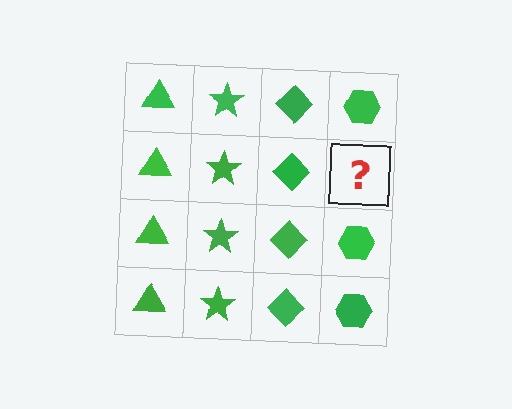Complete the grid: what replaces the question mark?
The question mark should be replaced with a green hexagon.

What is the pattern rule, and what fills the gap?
The rule is that each column has a consistent shape. The gap should be filled with a green hexagon.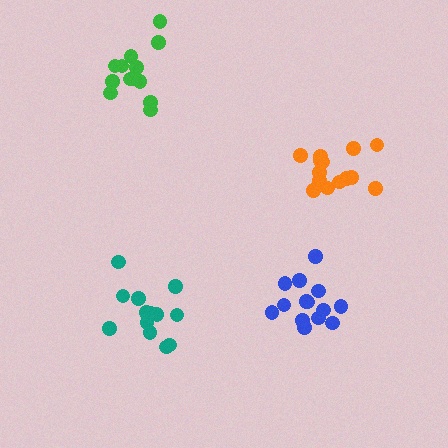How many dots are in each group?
Group 1: 15 dots, Group 2: 13 dots, Group 3: 15 dots, Group 4: 13 dots (56 total).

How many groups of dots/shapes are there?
There are 4 groups.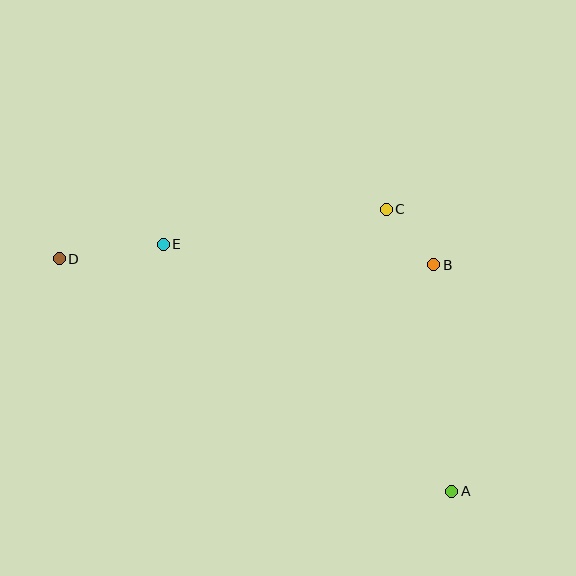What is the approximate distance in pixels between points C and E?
The distance between C and E is approximately 226 pixels.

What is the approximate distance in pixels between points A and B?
The distance between A and B is approximately 227 pixels.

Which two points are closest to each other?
Points B and C are closest to each other.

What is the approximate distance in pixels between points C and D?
The distance between C and D is approximately 331 pixels.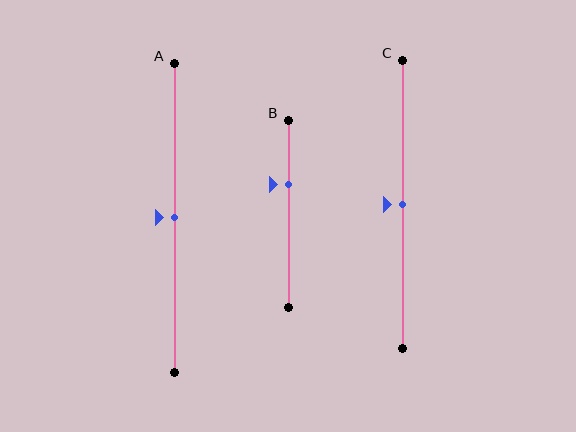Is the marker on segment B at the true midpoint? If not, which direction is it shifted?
No, the marker on segment B is shifted upward by about 16% of the segment length.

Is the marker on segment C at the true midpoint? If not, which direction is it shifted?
Yes, the marker on segment C is at the true midpoint.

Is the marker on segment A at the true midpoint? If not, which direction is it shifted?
Yes, the marker on segment A is at the true midpoint.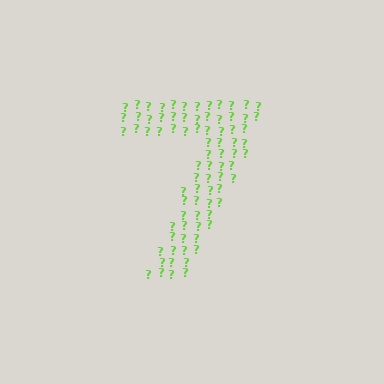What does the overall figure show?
The overall figure shows the digit 7.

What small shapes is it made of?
It is made of small question marks.